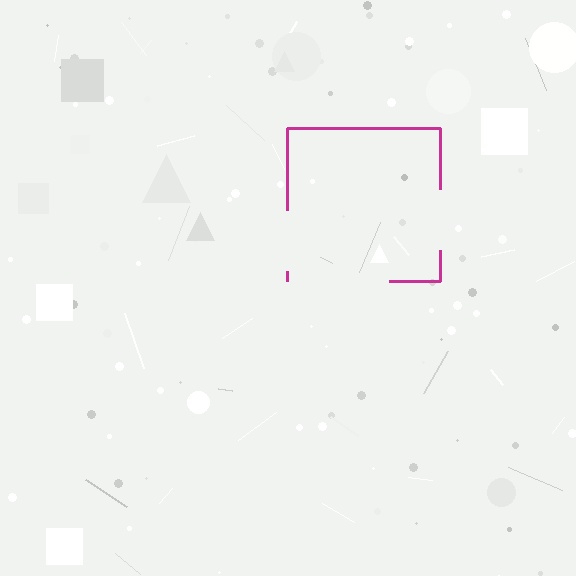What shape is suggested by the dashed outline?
The dashed outline suggests a square.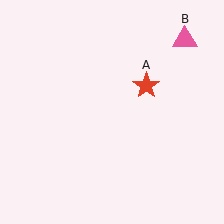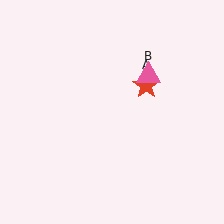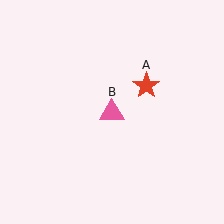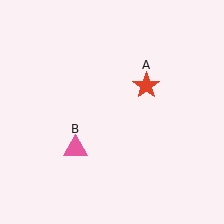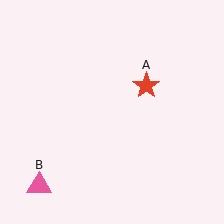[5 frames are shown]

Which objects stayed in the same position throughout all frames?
Red star (object A) remained stationary.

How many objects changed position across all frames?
1 object changed position: pink triangle (object B).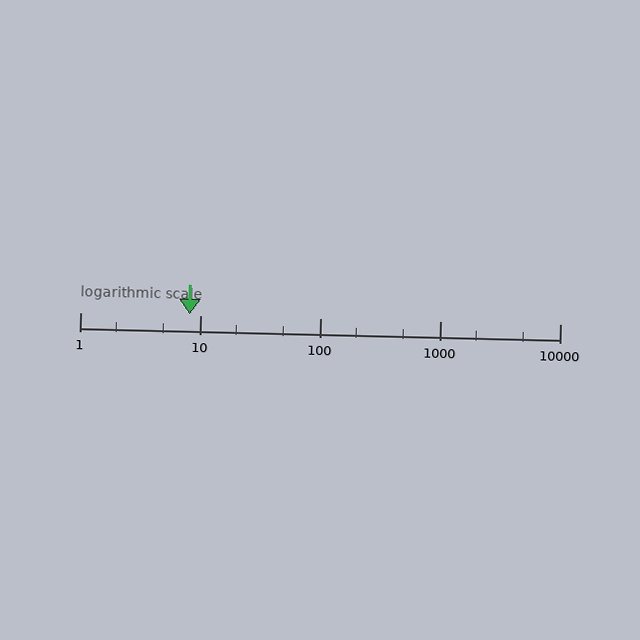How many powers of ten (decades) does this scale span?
The scale spans 4 decades, from 1 to 10000.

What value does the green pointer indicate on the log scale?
The pointer indicates approximately 8.2.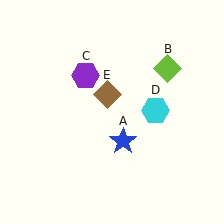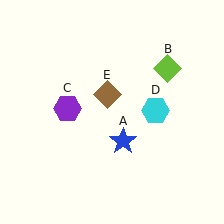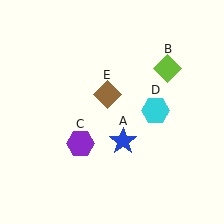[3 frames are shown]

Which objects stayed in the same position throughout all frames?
Blue star (object A) and lime diamond (object B) and cyan hexagon (object D) and brown diamond (object E) remained stationary.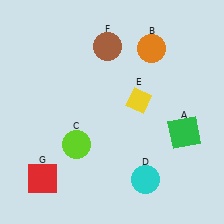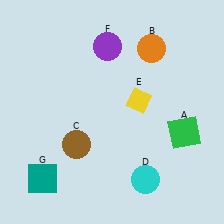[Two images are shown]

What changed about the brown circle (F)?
In Image 1, F is brown. In Image 2, it changed to purple.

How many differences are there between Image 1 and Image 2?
There are 3 differences between the two images.